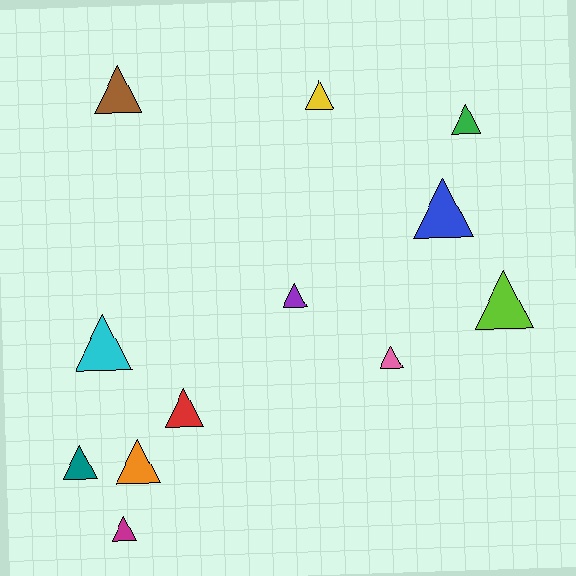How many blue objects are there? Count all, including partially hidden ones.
There is 1 blue object.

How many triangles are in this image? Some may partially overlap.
There are 12 triangles.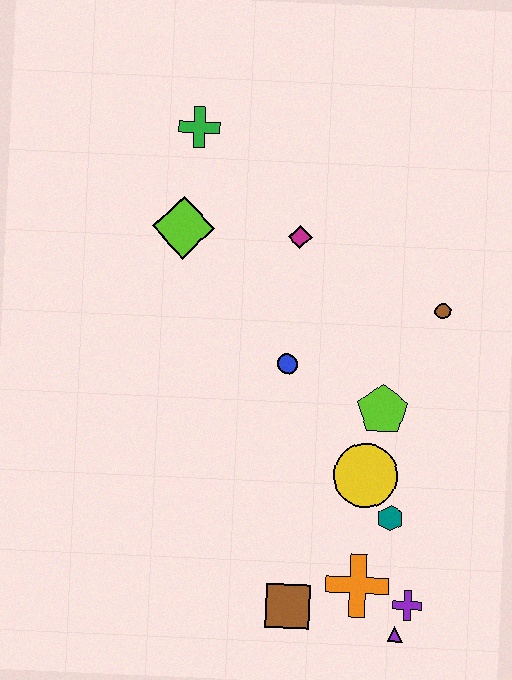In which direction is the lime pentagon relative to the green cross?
The lime pentagon is below the green cross.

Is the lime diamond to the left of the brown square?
Yes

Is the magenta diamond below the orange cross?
No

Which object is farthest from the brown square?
The green cross is farthest from the brown square.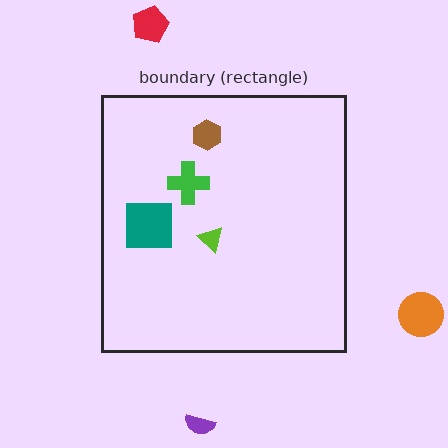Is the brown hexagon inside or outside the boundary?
Inside.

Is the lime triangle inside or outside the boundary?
Inside.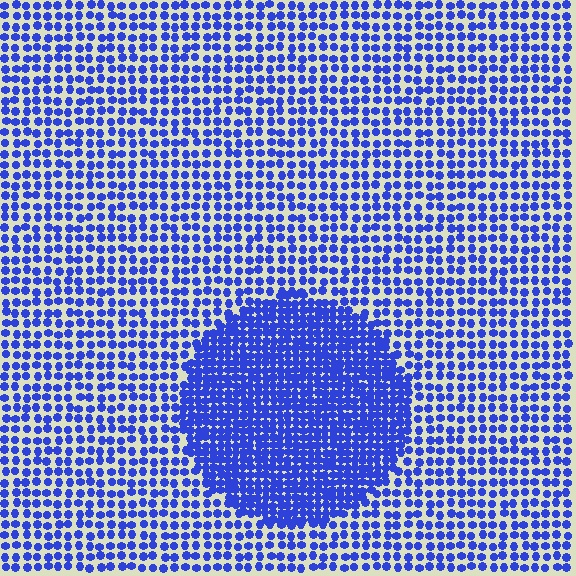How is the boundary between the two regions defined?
The boundary is defined by a change in element density (approximately 2.0x ratio). All elements are the same color, size, and shape.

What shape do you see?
I see a circle.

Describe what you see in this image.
The image contains small blue elements arranged at two different densities. A circle-shaped region is visible where the elements are more densely packed than the surrounding area.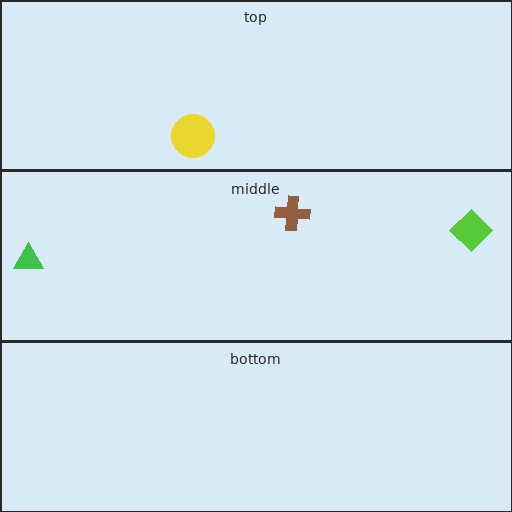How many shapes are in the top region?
1.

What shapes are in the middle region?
The brown cross, the green triangle, the lime diamond.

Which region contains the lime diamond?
The middle region.